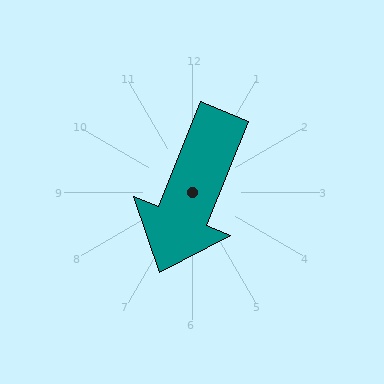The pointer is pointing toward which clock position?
Roughly 7 o'clock.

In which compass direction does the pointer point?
South.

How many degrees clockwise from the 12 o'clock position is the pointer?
Approximately 202 degrees.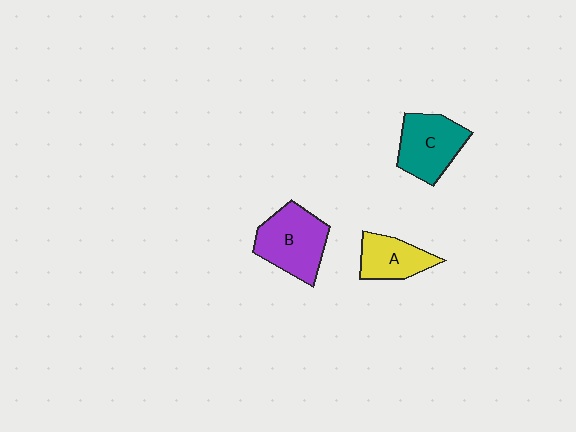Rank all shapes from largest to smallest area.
From largest to smallest: B (purple), C (teal), A (yellow).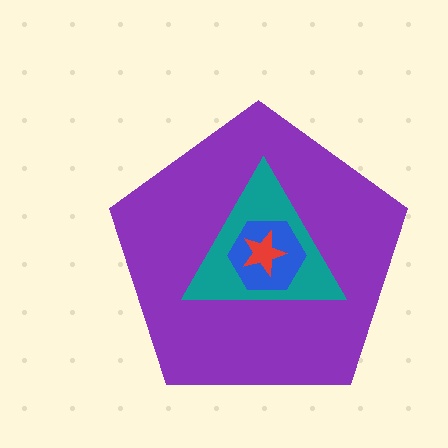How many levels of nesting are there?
4.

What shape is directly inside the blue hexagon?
The red star.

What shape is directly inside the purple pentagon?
The teal triangle.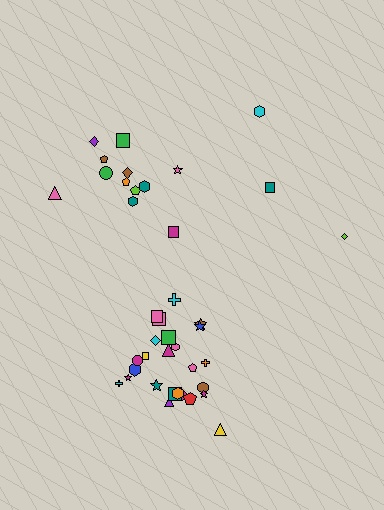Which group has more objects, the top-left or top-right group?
The top-left group.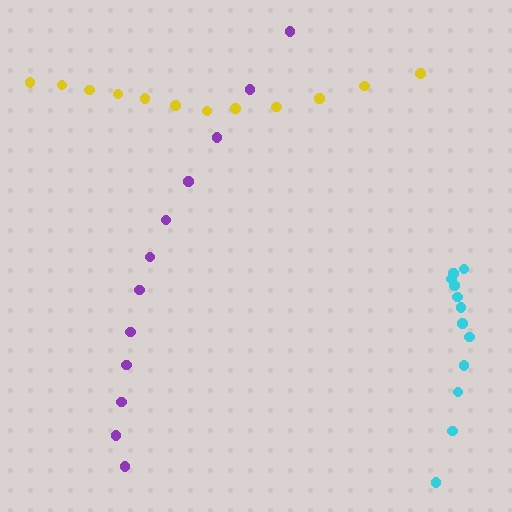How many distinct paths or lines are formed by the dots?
There are 3 distinct paths.